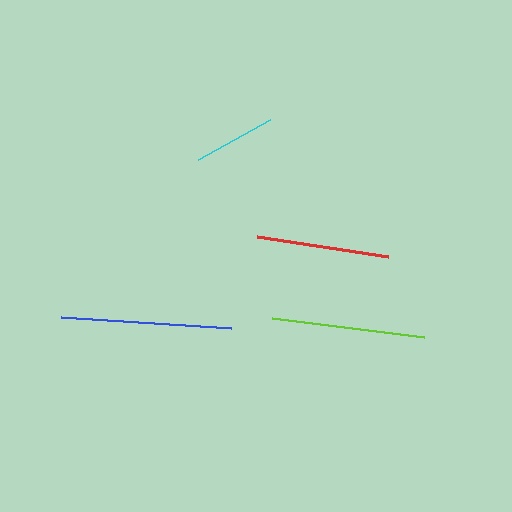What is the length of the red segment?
The red segment is approximately 133 pixels long.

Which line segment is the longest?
The blue line is the longest at approximately 170 pixels.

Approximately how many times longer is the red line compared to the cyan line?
The red line is approximately 1.6 times the length of the cyan line.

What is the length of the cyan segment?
The cyan segment is approximately 82 pixels long.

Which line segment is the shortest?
The cyan line is the shortest at approximately 82 pixels.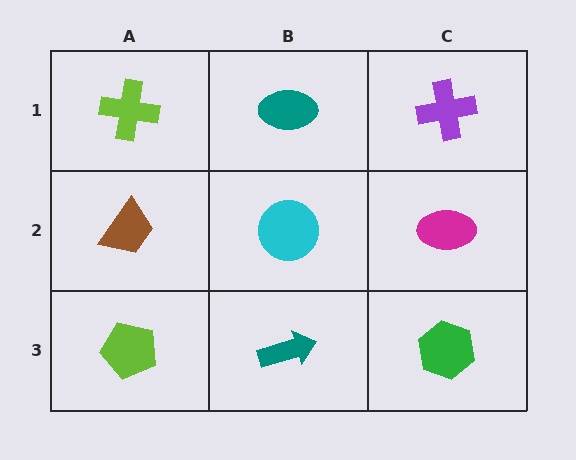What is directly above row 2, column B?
A teal ellipse.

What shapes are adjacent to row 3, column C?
A magenta ellipse (row 2, column C), a teal arrow (row 3, column B).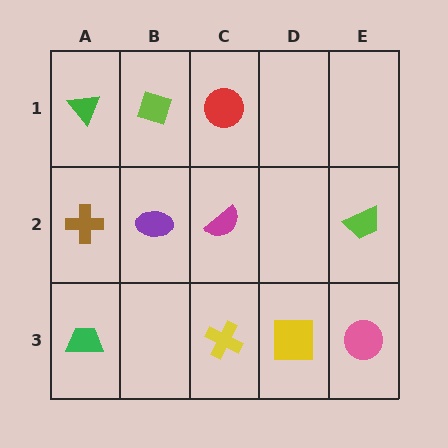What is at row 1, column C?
A red circle.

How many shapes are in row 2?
4 shapes.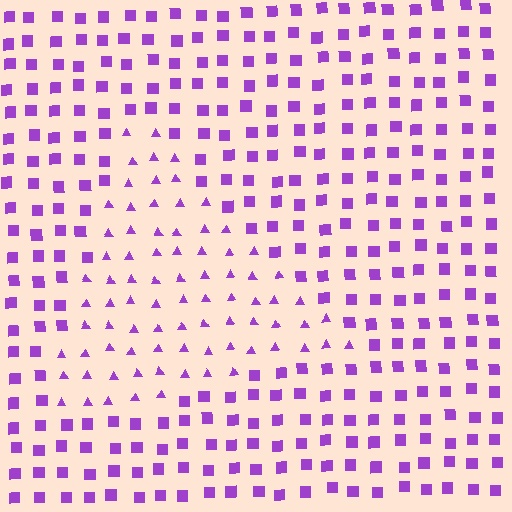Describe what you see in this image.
The image is filled with small purple elements arranged in a uniform grid. A triangle-shaped region contains triangles, while the surrounding area contains squares. The boundary is defined purely by the change in element shape.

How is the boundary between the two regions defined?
The boundary is defined by a change in element shape: triangles inside vs. squares outside. All elements share the same color and spacing.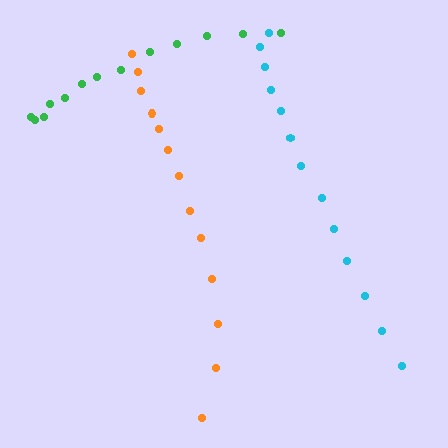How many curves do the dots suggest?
There are 3 distinct paths.